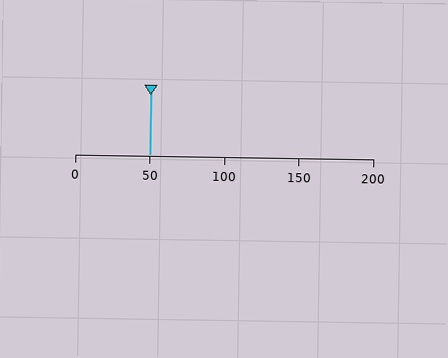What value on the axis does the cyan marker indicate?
The marker indicates approximately 50.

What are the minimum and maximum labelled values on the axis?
The axis runs from 0 to 200.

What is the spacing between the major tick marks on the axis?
The major ticks are spaced 50 apart.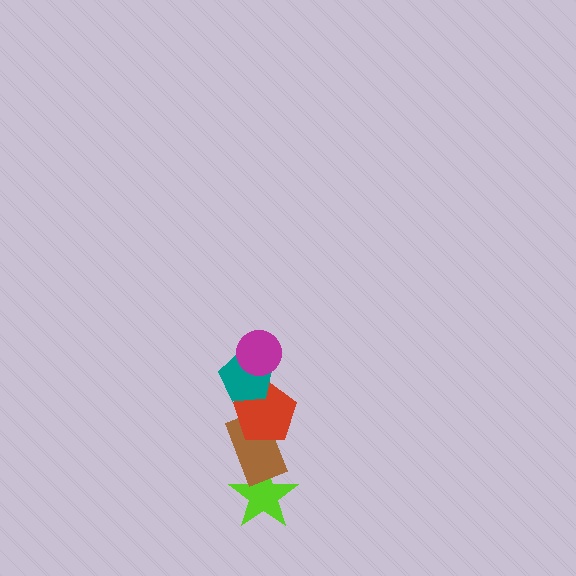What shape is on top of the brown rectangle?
The red pentagon is on top of the brown rectangle.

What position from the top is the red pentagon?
The red pentagon is 3rd from the top.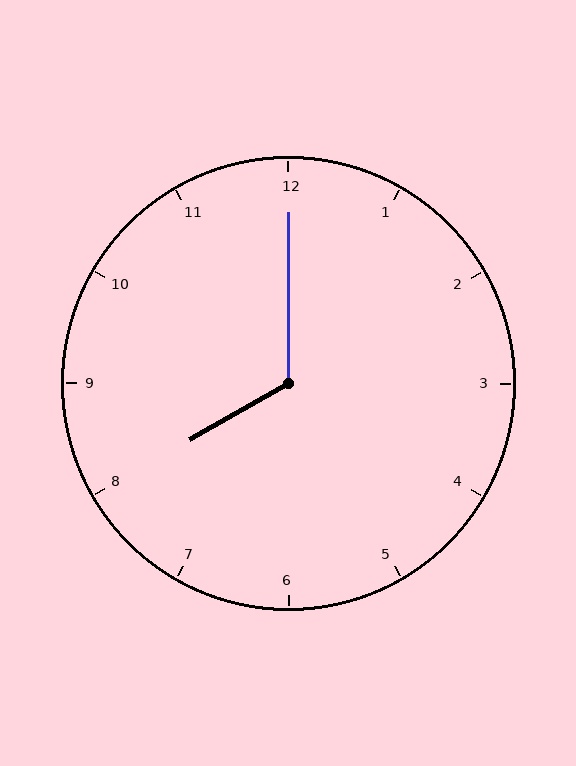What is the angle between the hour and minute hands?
Approximately 120 degrees.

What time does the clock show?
8:00.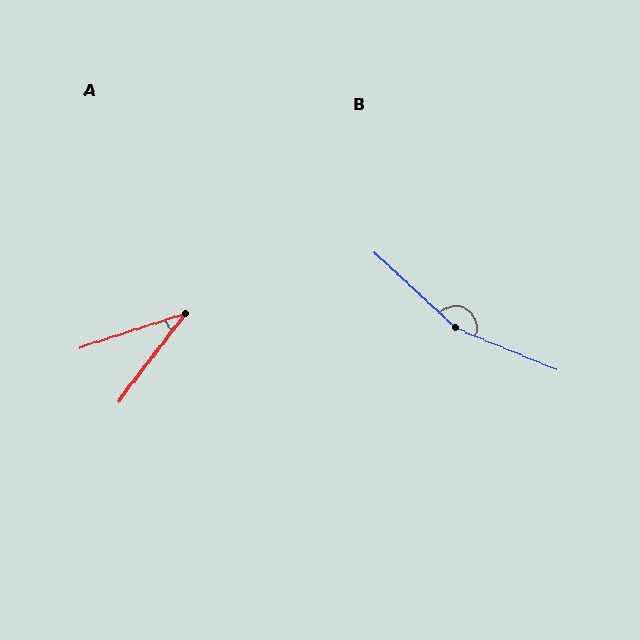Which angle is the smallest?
A, at approximately 35 degrees.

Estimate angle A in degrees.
Approximately 35 degrees.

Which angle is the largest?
B, at approximately 160 degrees.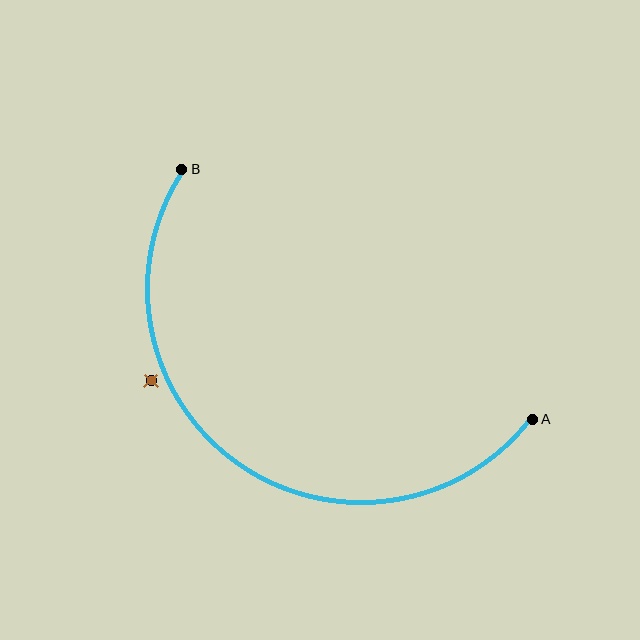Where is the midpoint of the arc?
The arc midpoint is the point on the curve farthest from the straight line joining A and B. It sits below and to the left of that line.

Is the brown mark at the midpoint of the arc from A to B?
No — the brown mark does not lie on the arc at all. It sits slightly outside the curve.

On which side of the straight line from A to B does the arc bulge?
The arc bulges below and to the left of the straight line connecting A and B.